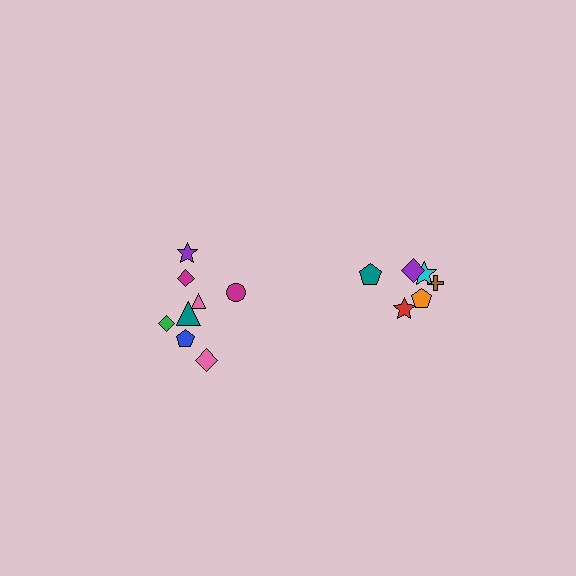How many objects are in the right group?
There are 6 objects.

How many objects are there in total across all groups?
There are 14 objects.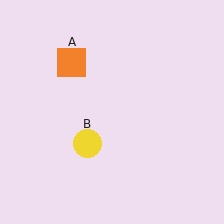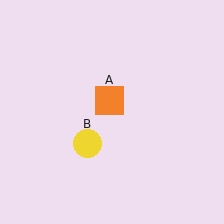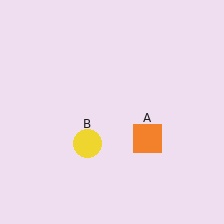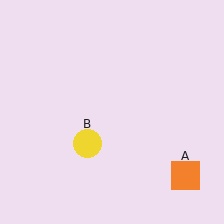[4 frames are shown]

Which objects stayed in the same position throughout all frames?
Yellow circle (object B) remained stationary.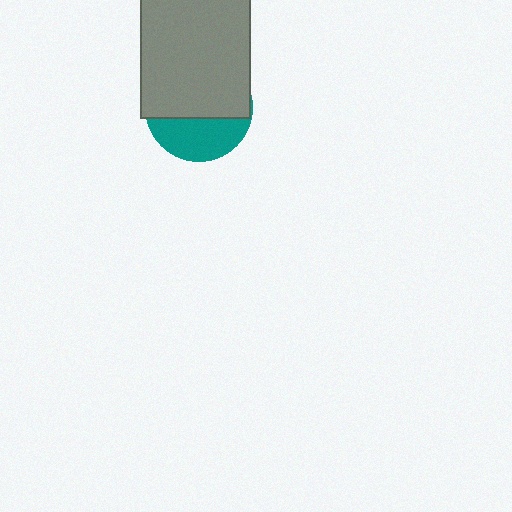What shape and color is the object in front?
The object in front is a gray rectangle.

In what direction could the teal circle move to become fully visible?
The teal circle could move down. That would shift it out from behind the gray rectangle entirely.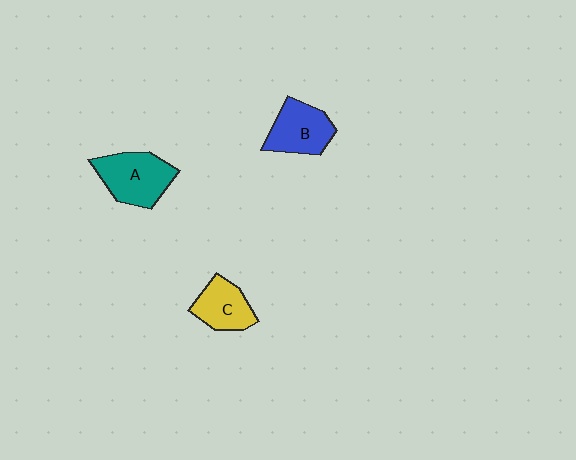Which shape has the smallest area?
Shape C (yellow).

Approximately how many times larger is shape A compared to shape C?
Approximately 1.4 times.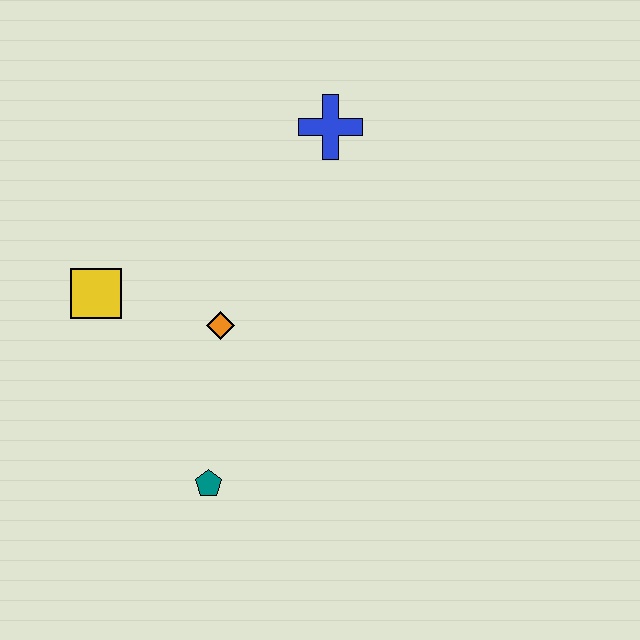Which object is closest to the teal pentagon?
The orange diamond is closest to the teal pentagon.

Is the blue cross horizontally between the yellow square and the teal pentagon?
No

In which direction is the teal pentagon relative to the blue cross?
The teal pentagon is below the blue cross.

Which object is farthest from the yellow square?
The blue cross is farthest from the yellow square.